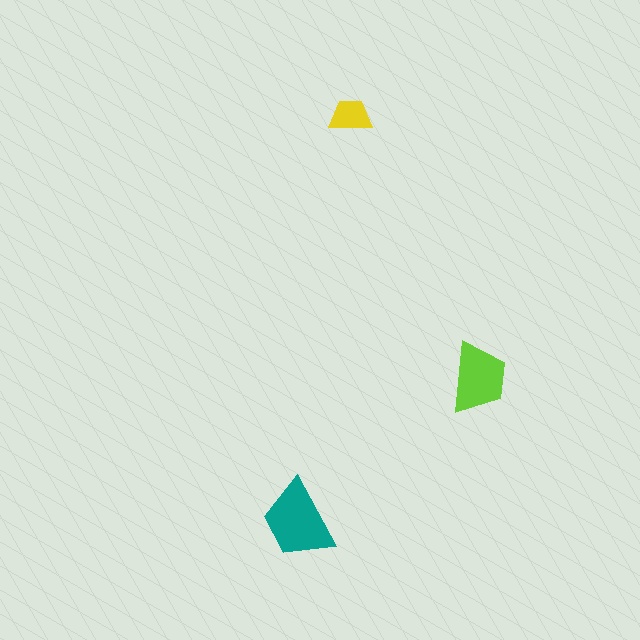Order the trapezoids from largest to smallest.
the teal one, the lime one, the yellow one.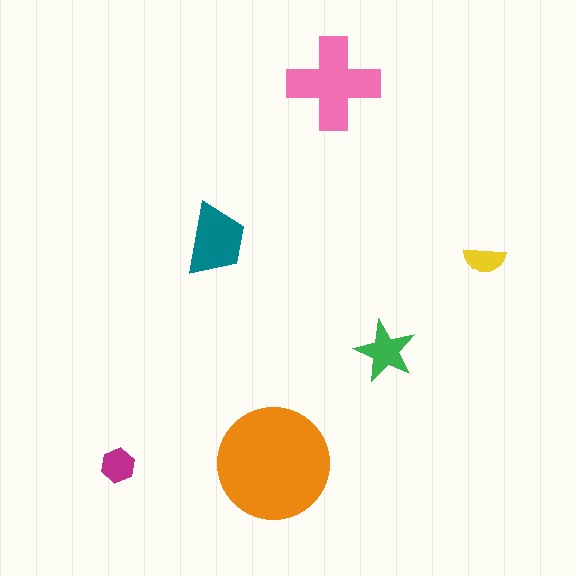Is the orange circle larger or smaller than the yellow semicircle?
Larger.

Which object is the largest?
The orange circle.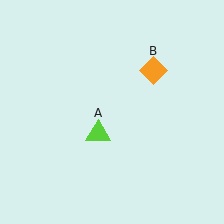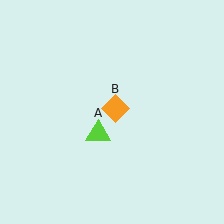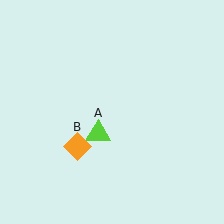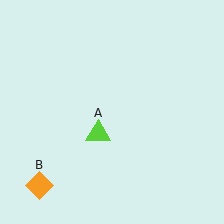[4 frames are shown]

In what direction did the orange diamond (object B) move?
The orange diamond (object B) moved down and to the left.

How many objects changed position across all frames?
1 object changed position: orange diamond (object B).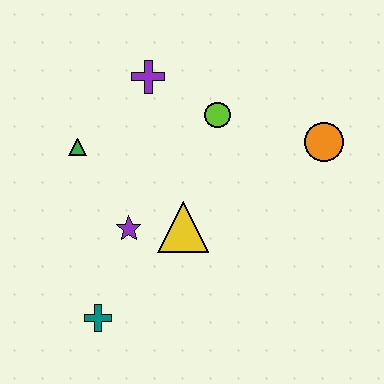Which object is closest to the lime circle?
The purple cross is closest to the lime circle.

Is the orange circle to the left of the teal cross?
No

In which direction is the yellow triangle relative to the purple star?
The yellow triangle is to the right of the purple star.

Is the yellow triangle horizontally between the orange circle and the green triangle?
Yes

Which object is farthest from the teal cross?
The orange circle is farthest from the teal cross.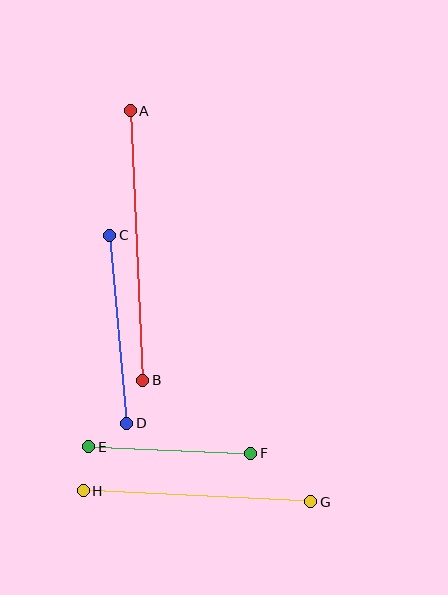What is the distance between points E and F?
The distance is approximately 162 pixels.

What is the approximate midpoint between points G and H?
The midpoint is at approximately (197, 496) pixels.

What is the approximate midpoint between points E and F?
The midpoint is at approximately (170, 450) pixels.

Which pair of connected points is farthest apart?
Points A and B are farthest apart.